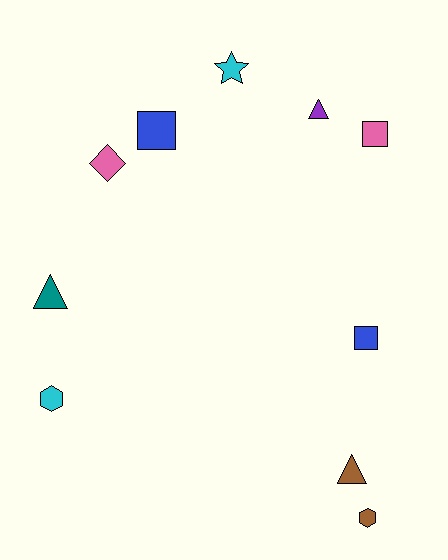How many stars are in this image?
There is 1 star.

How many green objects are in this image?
There are no green objects.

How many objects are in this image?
There are 10 objects.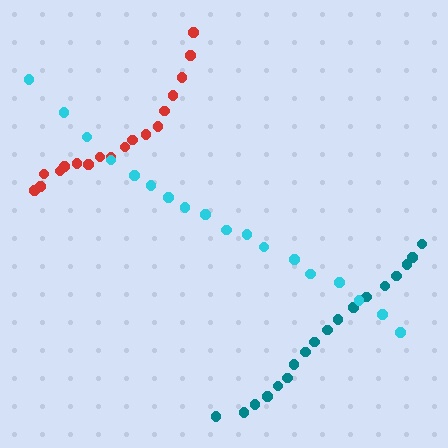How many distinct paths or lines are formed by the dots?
There are 3 distinct paths.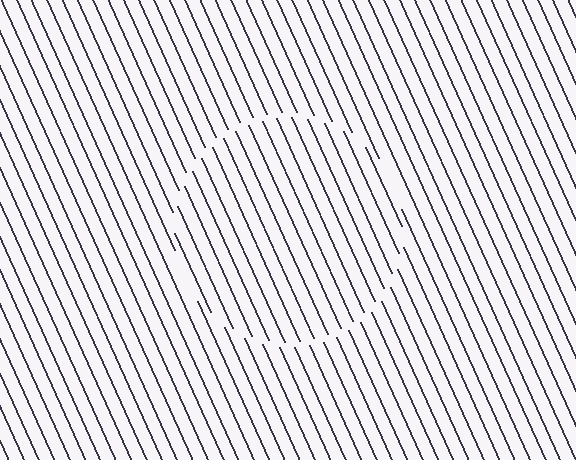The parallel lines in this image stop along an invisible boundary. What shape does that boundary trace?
An illusory circle. The interior of the shape contains the same grating, shifted by half a period — the contour is defined by the phase discontinuity where line-ends from the inner and outer gratings abut.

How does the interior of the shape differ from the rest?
The interior of the shape contains the same grating, shifted by half a period — the contour is defined by the phase discontinuity where line-ends from the inner and outer gratings abut.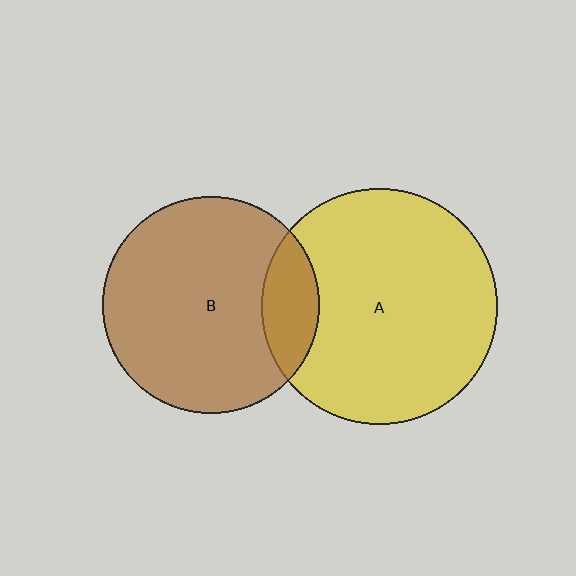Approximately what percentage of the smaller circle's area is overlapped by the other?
Approximately 15%.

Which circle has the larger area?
Circle A (yellow).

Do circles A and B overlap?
Yes.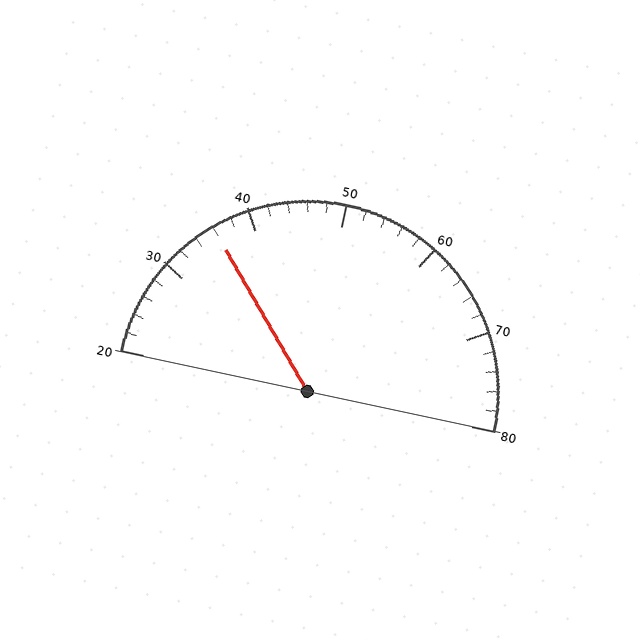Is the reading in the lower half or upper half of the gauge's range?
The reading is in the lower half of the range (20 to 80).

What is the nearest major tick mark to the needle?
The nearest major tick mark is 40.